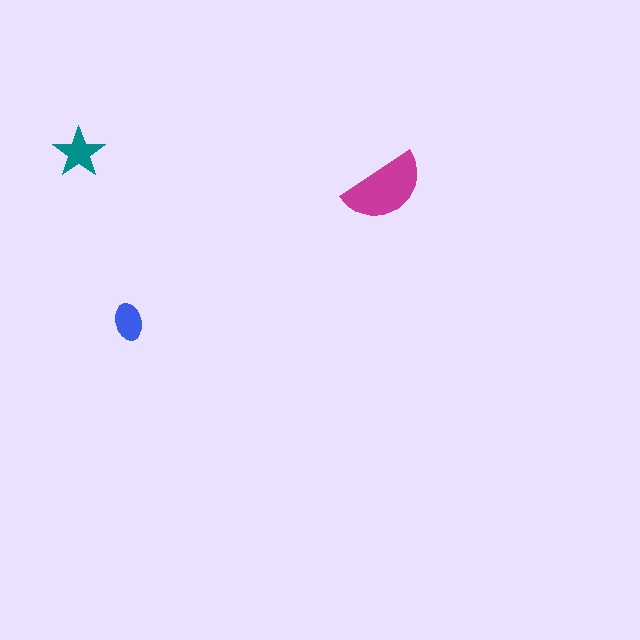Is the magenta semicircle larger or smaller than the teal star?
Larger.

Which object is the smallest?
The blue ellipse.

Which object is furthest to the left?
The teal star is leftmost.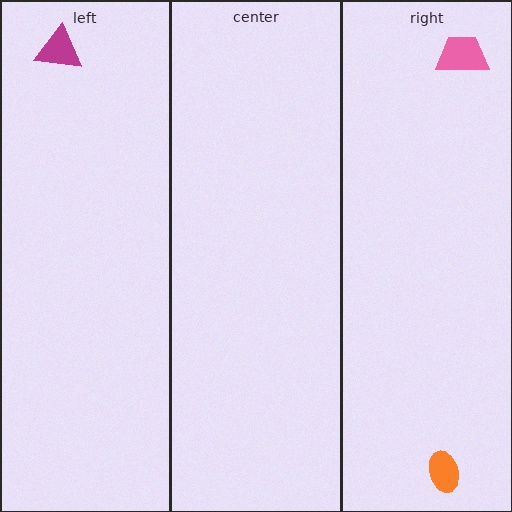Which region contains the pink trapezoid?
The right region.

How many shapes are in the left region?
1.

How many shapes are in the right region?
2.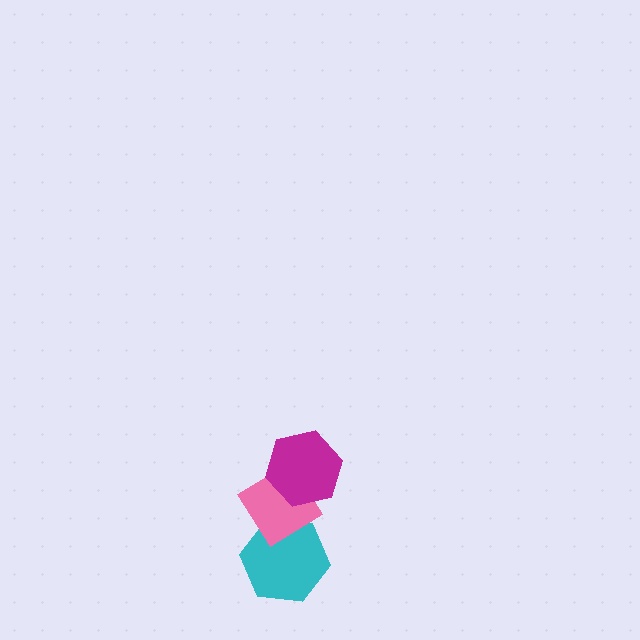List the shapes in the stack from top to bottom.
From top to bottom: the magenta hexagon, the pink diamond, the cyan hexagon.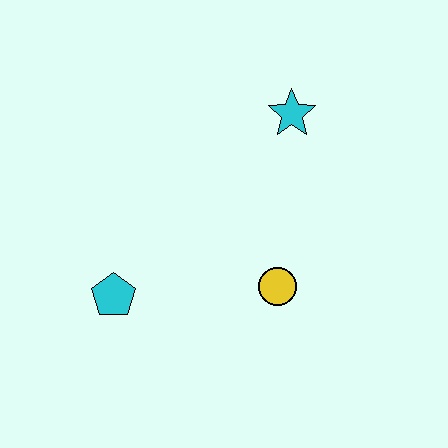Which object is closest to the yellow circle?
The cyan pentagon is closest to the yellow circle.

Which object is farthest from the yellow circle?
The cyan star is farthest from the yellow circle.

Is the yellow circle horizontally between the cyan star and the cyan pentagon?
Yes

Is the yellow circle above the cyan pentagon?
Yes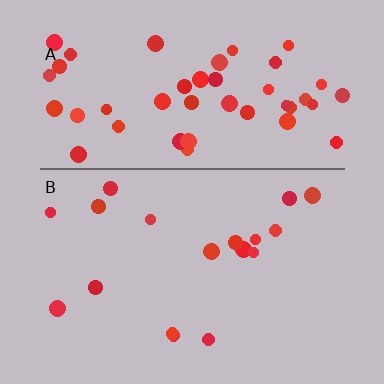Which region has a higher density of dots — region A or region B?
A (the top).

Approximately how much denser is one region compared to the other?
Approximately 2.7× — region A over region B.